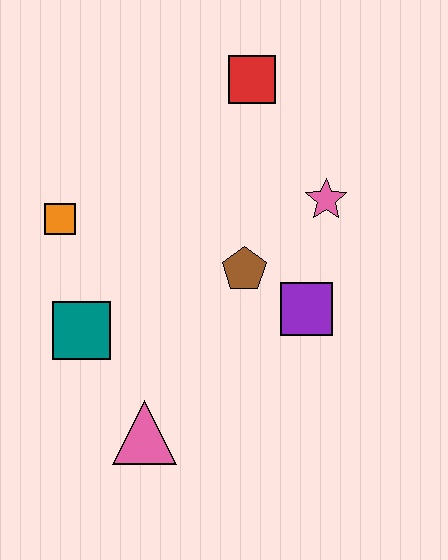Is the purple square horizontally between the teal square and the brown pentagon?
No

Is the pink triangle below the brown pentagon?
Yes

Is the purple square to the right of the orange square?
Yes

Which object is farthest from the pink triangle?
The red square is farthest from the pink triangle.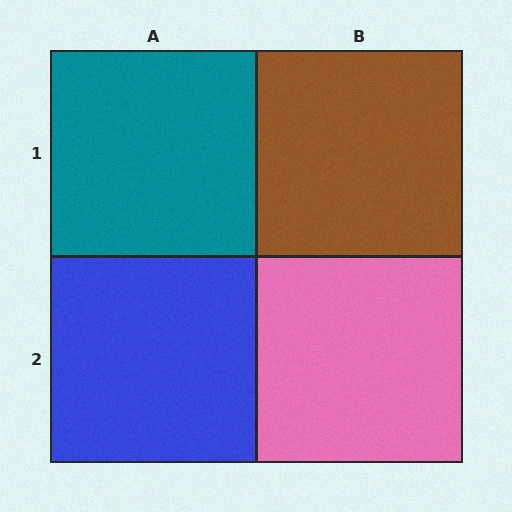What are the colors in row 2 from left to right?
Blue, pink.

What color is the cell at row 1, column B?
Brown.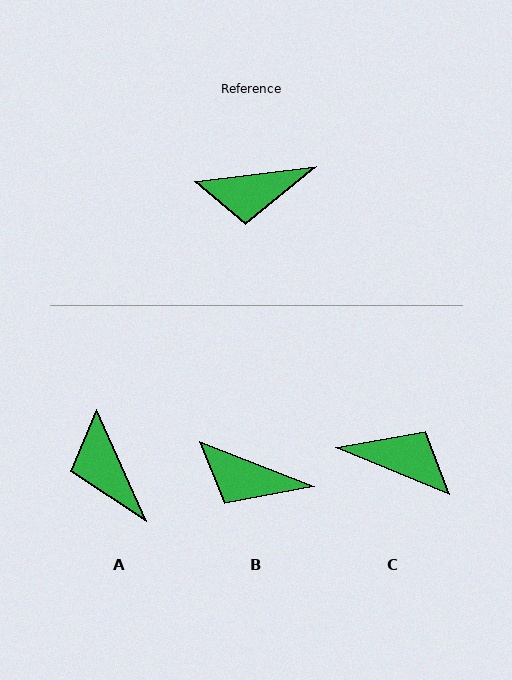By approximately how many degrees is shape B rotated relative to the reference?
Approximately 28 degrees clockwise.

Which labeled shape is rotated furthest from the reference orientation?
C, about 151 degrees away.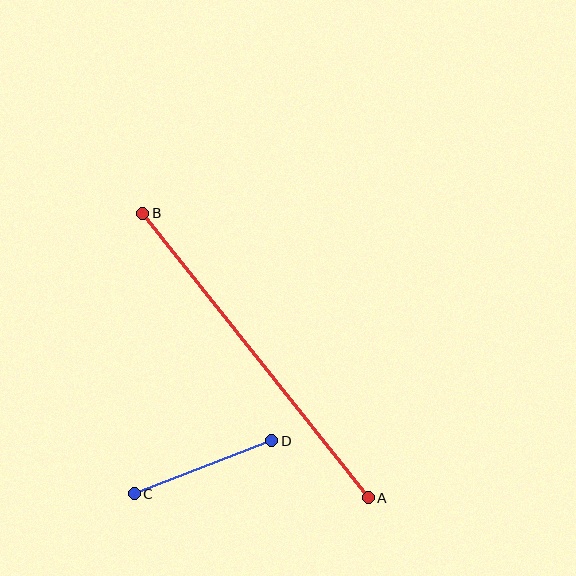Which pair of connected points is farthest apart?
Points A and B are farthest apart.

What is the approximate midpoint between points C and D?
The midpoint is at approximately (203, 467) pixels.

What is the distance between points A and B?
The distance is approximately 363 pixels.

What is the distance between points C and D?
The distance is approximately 148 pixels.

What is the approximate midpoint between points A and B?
The midpoint is at approximately (256, 356) pixels.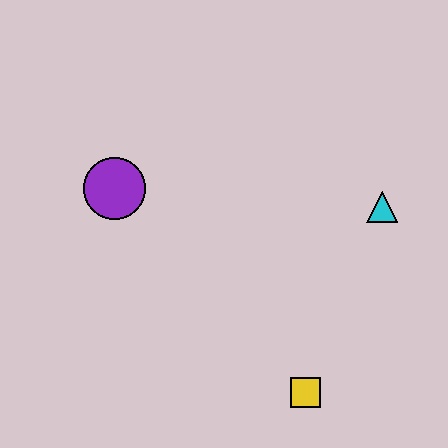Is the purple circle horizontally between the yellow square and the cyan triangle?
No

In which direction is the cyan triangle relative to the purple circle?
The cyan triangle is to the right of the purple circle.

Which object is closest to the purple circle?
The cyan triangle is closest to the purple circle.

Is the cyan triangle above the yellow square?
Yes